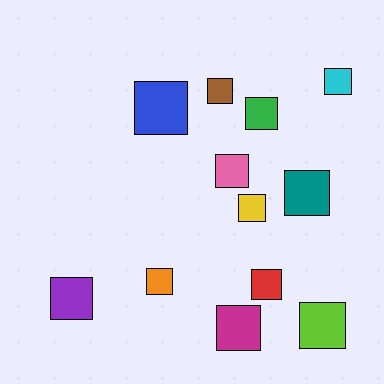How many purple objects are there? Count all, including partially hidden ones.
There is 1 purple object.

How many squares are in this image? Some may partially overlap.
There are 12 squares.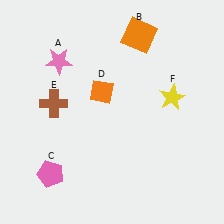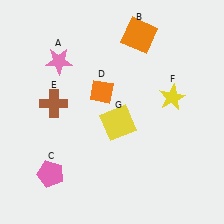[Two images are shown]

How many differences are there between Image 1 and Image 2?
There is 1 difference between the two images.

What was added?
A yellow square (G) was added in Image 2.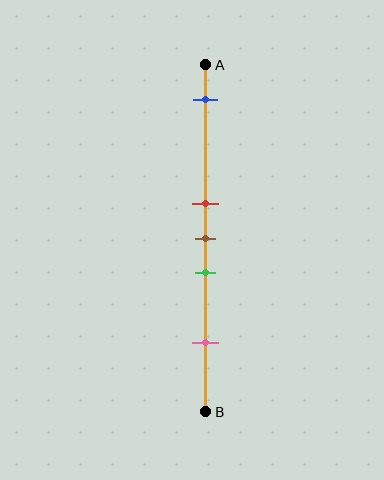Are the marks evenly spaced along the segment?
No, the marks are not evenly spaced.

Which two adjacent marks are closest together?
The red and brown marks are the closest adjacent pair.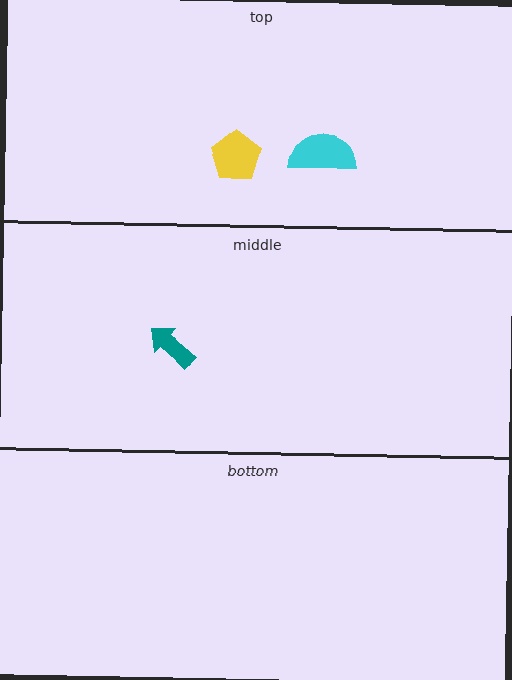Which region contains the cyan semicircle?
The top region.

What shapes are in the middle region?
The teal arrow.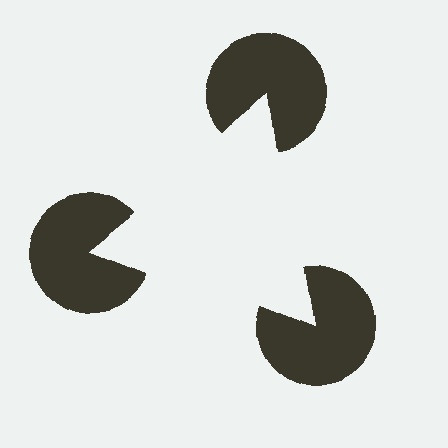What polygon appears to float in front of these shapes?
An illusory triangle — its edges are inferred from the aligned wedge cuts in the pac-man discs, not physically drawn.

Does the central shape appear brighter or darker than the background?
It typically appears slightly brighter than the background, even though no actual brightness change is drawn.